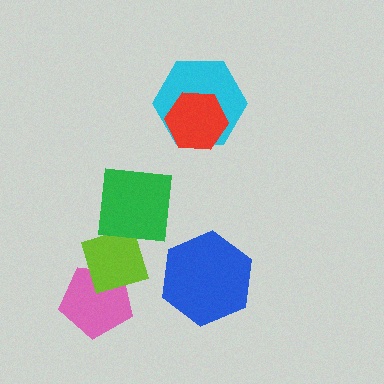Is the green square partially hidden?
No, no other shape covers it.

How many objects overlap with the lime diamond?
2 objects overlap with the lime diamond.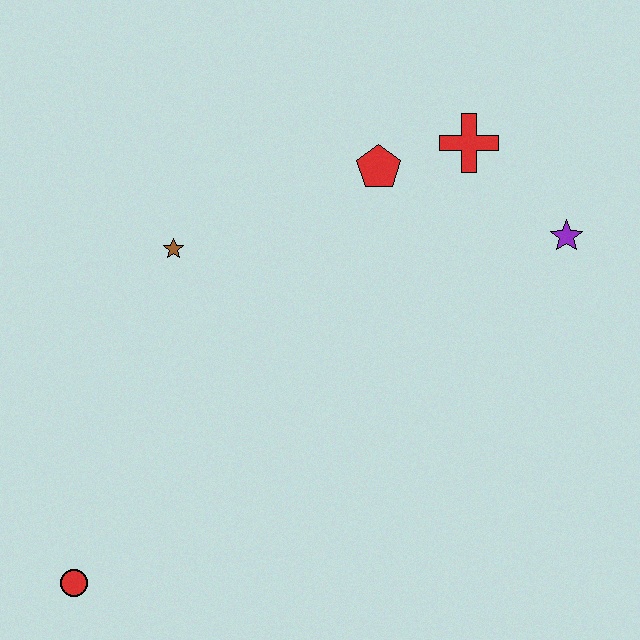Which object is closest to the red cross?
The red pentagon is closest to the red cross.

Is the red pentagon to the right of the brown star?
Yes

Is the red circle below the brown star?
Yes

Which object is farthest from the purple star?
The red circle is farthest from the purple star.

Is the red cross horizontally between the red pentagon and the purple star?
Yes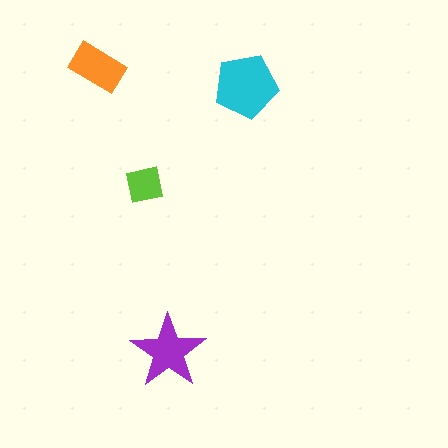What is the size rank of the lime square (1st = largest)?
4th.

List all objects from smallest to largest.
The lime square, the orange rectangle, the purple star, the cyan pentagon.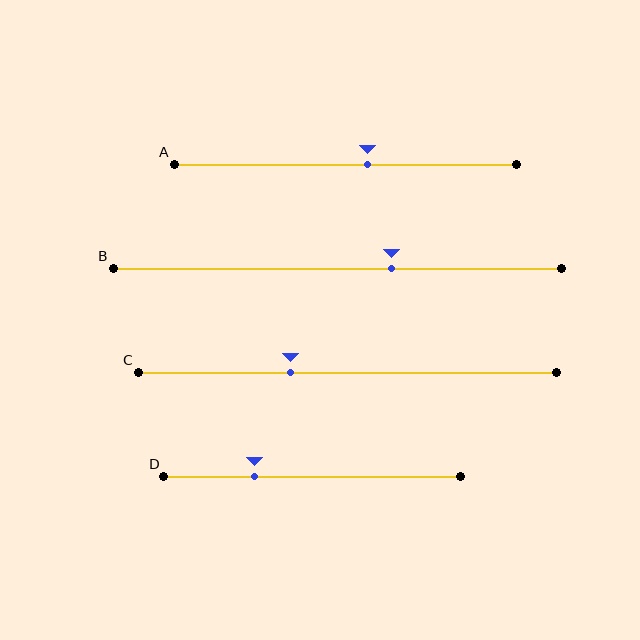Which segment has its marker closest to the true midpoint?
Segment A has its marker closest to the true midpoint.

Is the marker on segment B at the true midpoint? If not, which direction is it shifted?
No, the marker on segment B is shifted to the right by about 12% of the segment length.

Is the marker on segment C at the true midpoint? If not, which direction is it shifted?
No, the marker on segment C is shifted to the left by about 14% of the segment length.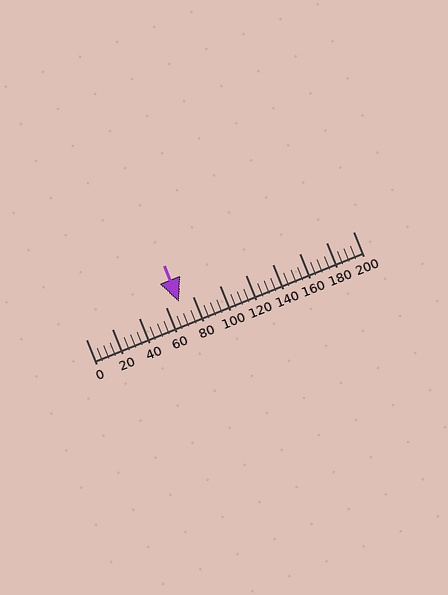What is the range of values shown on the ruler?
The ruler shows values from 0 to 200.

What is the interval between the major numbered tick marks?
The major tick marks are spaced 20 units apart.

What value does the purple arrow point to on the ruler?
The purple arrow points to approximately 70.